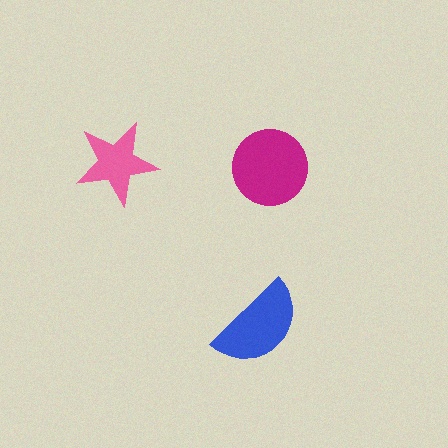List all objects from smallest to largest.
The pink star, the blue semicircle, the magenta circle.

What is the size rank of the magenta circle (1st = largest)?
1st.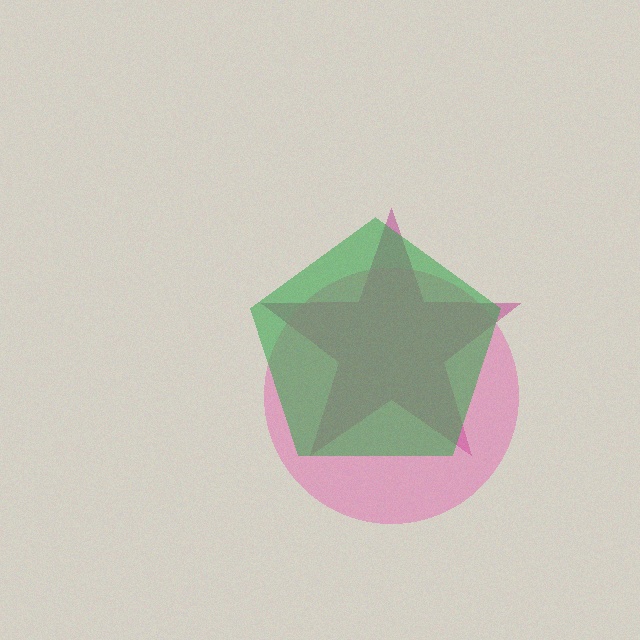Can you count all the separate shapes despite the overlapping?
Yes, there are 3 separate shapes.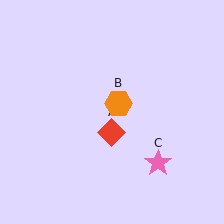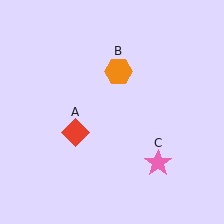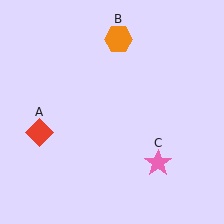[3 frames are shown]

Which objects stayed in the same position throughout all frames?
Pink star (object C) remained stationary.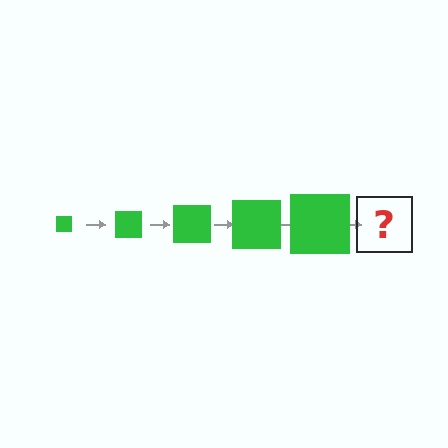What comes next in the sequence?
The next element should be a green square, larger than the previous one.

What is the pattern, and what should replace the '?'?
The pattern is that the square gets progressively larger each step. The '?' should be a green square, larger than the previous one.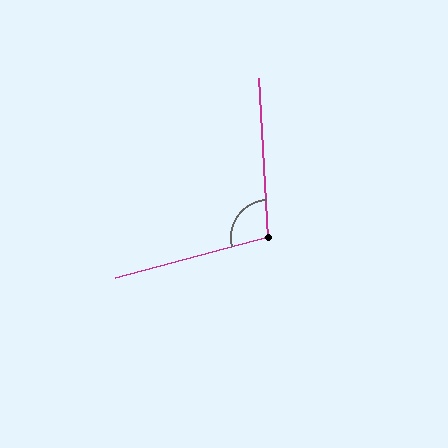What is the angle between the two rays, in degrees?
Approximately 102 degrees.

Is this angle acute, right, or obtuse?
It is obtuse.